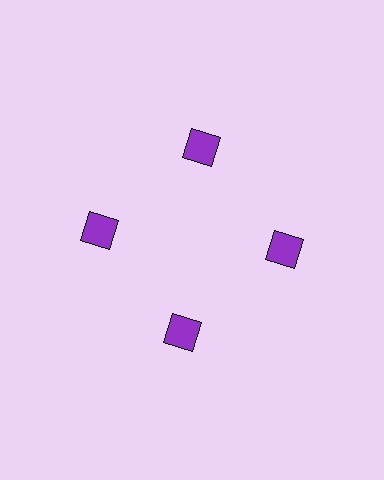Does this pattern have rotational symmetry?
Yes, this pattern has 4-fold rotational symmetry. It looks the same after rotating 90 degrees around the center.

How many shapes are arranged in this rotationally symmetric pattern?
There are 4 shapes, arranged in 4 groups of 1.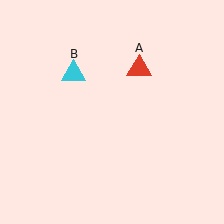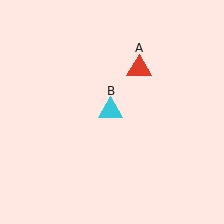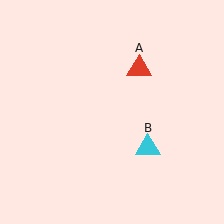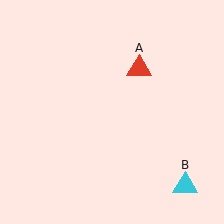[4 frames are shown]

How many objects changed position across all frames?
1 object changed position: cyan triangle (object B).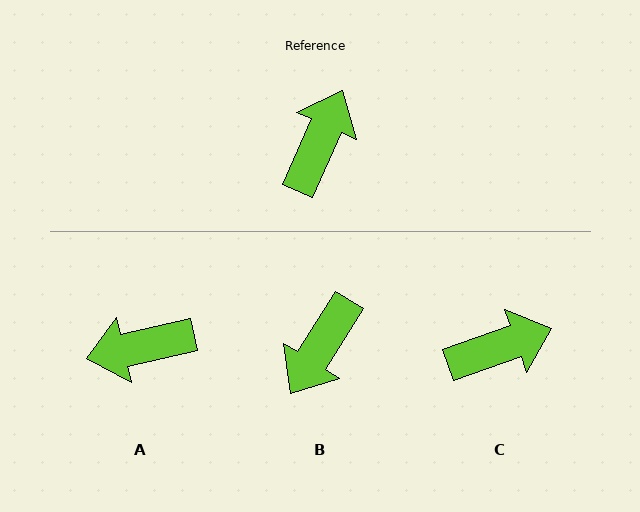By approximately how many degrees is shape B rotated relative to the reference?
Approximately 172 degrees counter-clockwise.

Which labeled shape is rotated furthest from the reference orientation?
B, about 172 degrees away.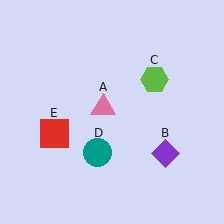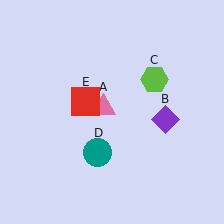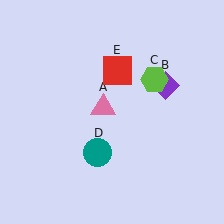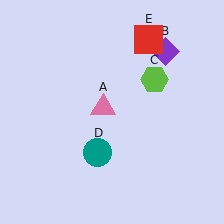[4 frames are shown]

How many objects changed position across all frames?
2 objects changed position: purple diamond (object B), red square (object E).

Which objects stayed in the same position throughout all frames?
Pink triangle (object A) and lime hexagon (object C) and teal circle (object D) remained stationary.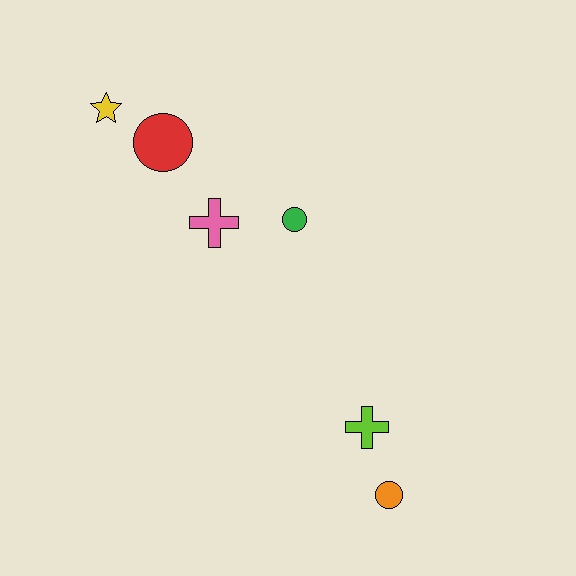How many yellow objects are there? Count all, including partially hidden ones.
There is 1 yellow object.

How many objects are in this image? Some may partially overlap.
There are 6 objects.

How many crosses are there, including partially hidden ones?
There are 2 crosses.